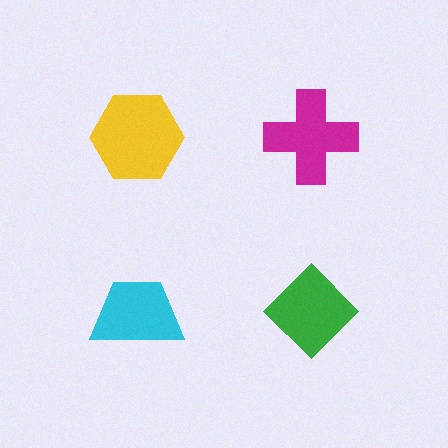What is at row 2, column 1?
A cyan trapezoid.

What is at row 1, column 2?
A magenta cross.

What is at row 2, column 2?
A green diamond.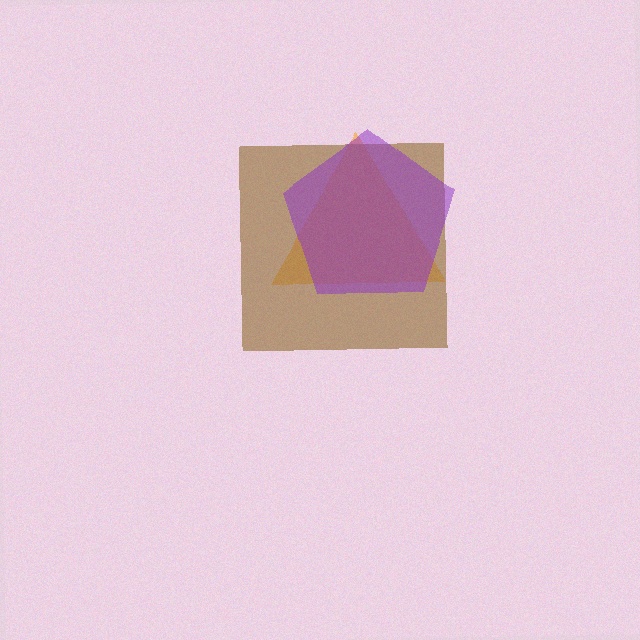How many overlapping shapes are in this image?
There are 3 overlapping shapes in the image.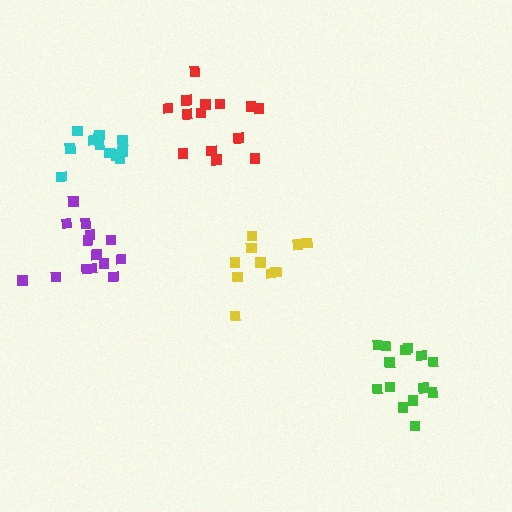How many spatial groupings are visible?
There are 5 spatial groupings.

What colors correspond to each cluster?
The clusters are colored: purple, yellow, green, cyan, red.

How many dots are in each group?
Group 1: 14 dots, Group 2: 10 dots, Group 3: 14 dots, Group 4: 12 dots, Group 5: 14 dots (64 total).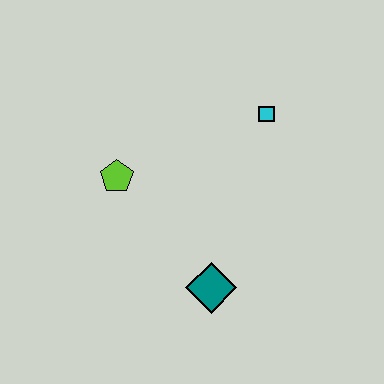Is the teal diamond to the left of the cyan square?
Yes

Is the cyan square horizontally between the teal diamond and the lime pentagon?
No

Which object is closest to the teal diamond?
The lime pentagon is closest to the teal diamond.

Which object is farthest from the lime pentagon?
The cyan square is farthest from the lime pentagon.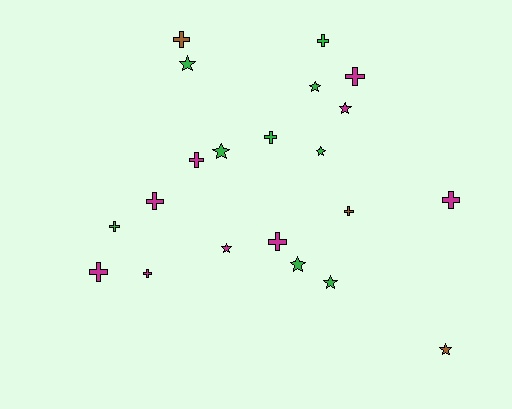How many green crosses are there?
There are 3 green crosses.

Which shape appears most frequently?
Cross, with 12 objects.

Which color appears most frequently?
Magenta, with 9 objects.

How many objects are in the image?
There are 21 objects.